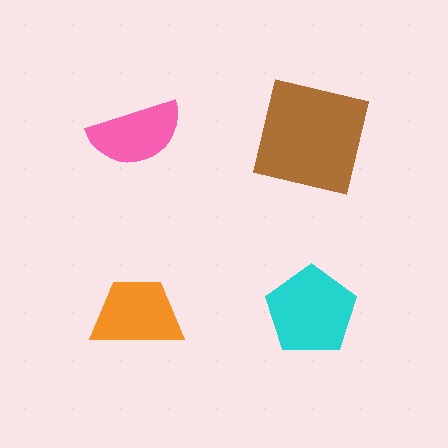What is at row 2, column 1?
An orange trapezoid.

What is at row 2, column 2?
A cyan pentagon.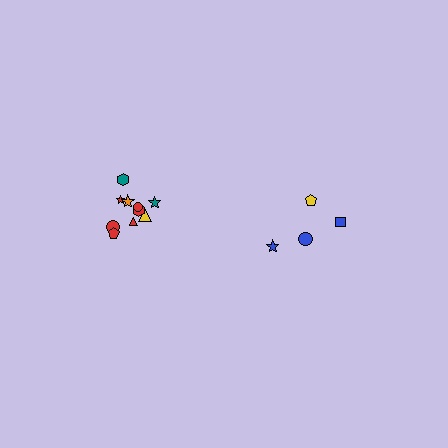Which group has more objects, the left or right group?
The left group.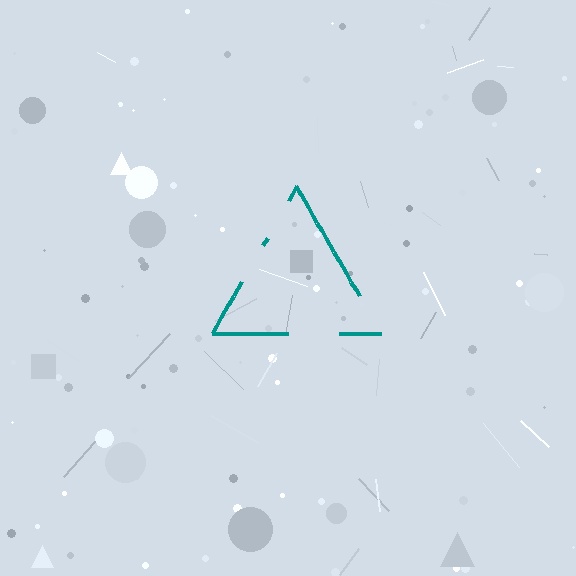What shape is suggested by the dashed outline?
The dashed outline suggests a triangle.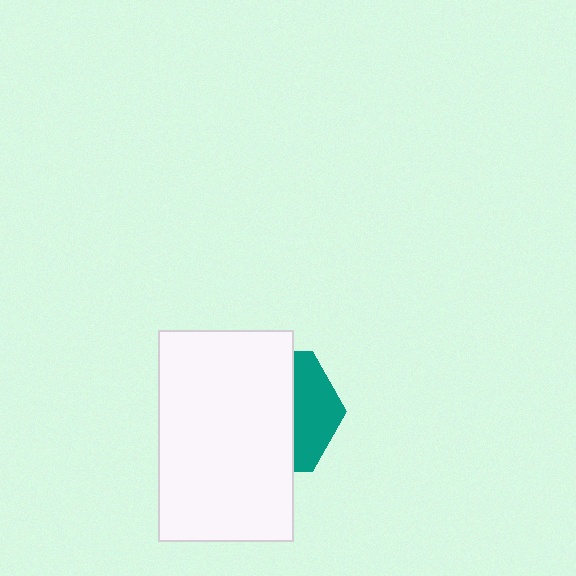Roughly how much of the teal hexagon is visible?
A small part of it is visible (roughly 35%).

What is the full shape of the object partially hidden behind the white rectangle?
The partially hidden object is a teal hexagon.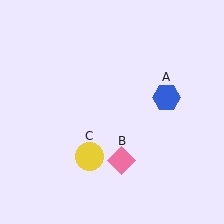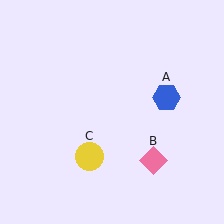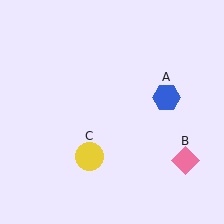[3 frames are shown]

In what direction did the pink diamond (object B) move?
The pink diamond (object B) moved right.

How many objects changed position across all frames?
1 object changed position: pink diamond (object B).